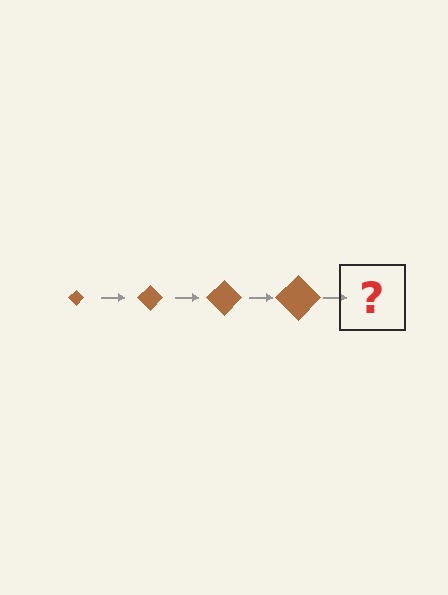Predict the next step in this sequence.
The next step is a brown diamond, larger than the previous one.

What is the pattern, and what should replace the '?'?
The pattern is that the diamond gets progressively larger each step. The '?' should be a brown diamond, larger than the previous one.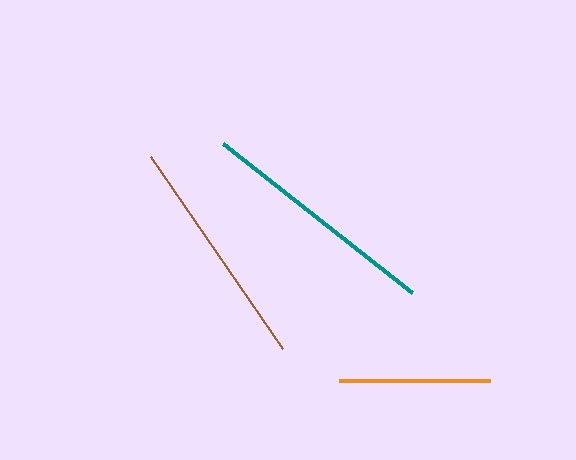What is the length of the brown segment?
The brown segment is approximately 233 pixels long.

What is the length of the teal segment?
The teal segment is approximately 240 pixels long.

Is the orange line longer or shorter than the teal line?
The teal line is longer than the orange line.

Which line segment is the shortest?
The orange line is the shortest at approximately 151 pixels.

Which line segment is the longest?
The teal line is the longest at approximately 240 pixels.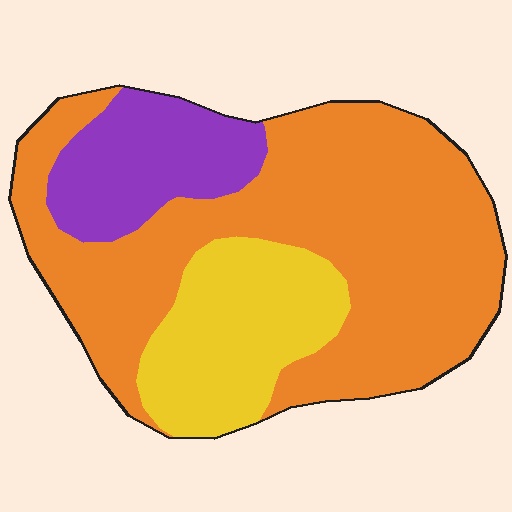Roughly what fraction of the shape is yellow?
Yellow takes up about one fifth (1/5) of the shape.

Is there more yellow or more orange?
Orange.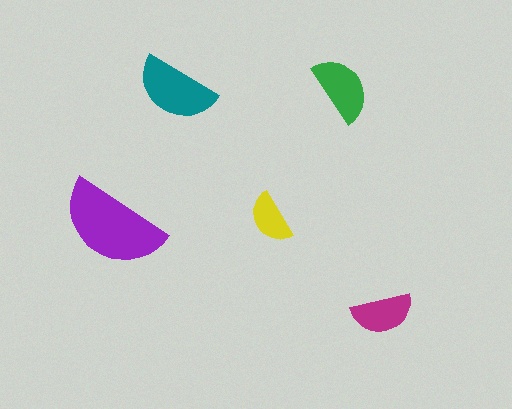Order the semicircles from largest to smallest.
the purple one, the teal one, the green one, the magenta one, the yellow one.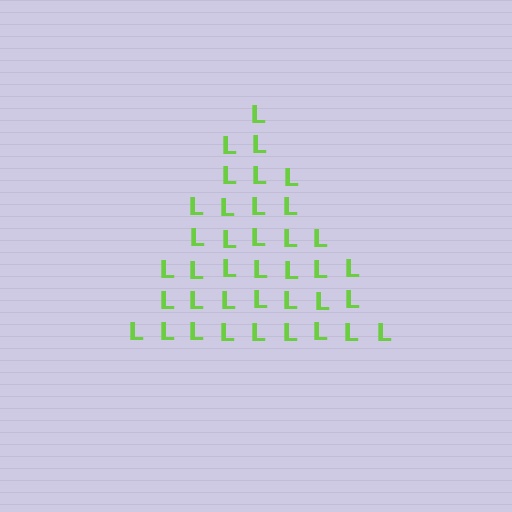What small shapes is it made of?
It is made of small letter L's.